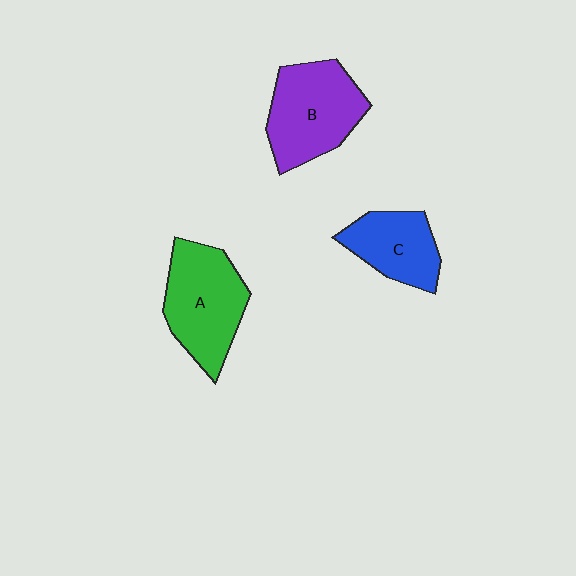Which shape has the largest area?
Shape B (purple).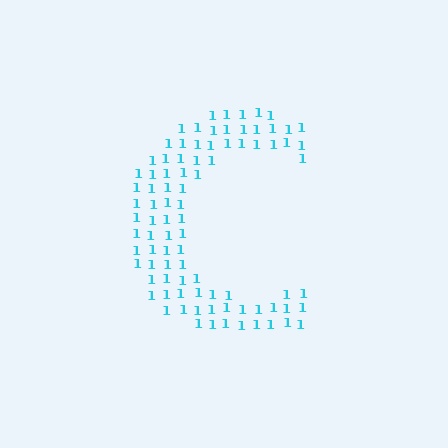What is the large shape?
The large shape is the letter C.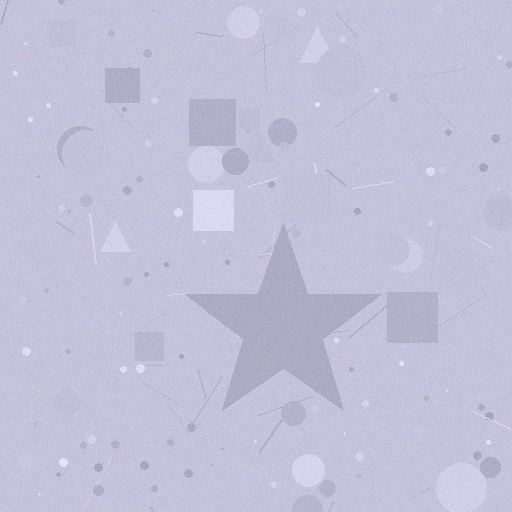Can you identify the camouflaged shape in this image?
The camouflaged shape is a star.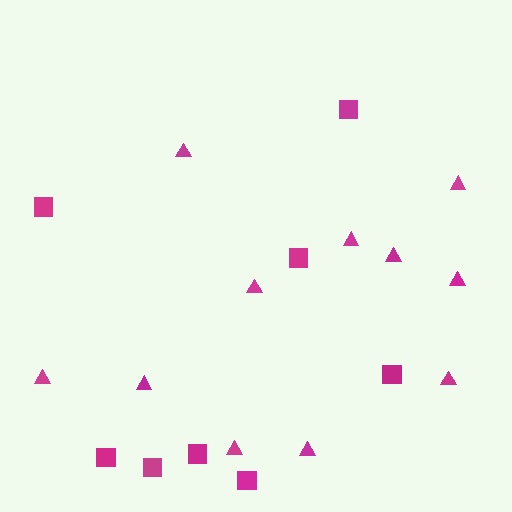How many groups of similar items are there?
There are 2 groups: one group of triangles (11) and one group of squares (8).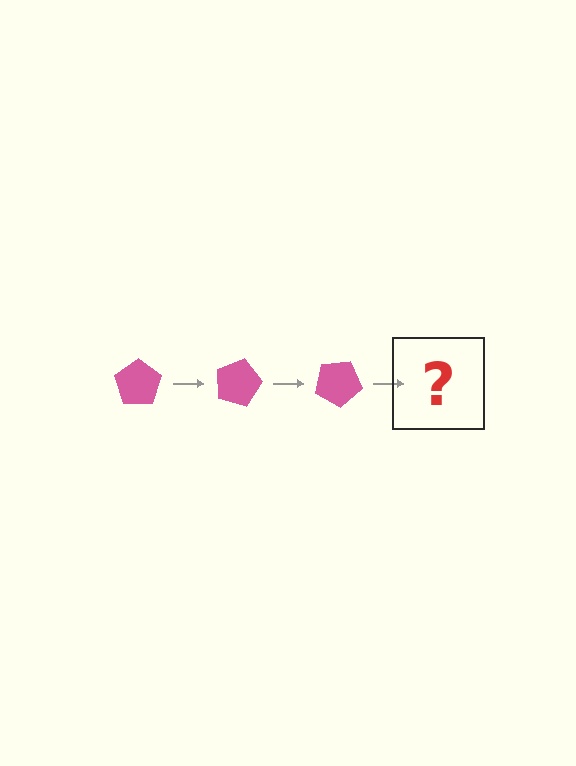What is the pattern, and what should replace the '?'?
The pattern is that the pentagon rotates 15 degrees each step. The '?' should be a pink pentagon rotated 45 degrees.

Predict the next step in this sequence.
The next step is a pink pentagon rotated 45 degrees.